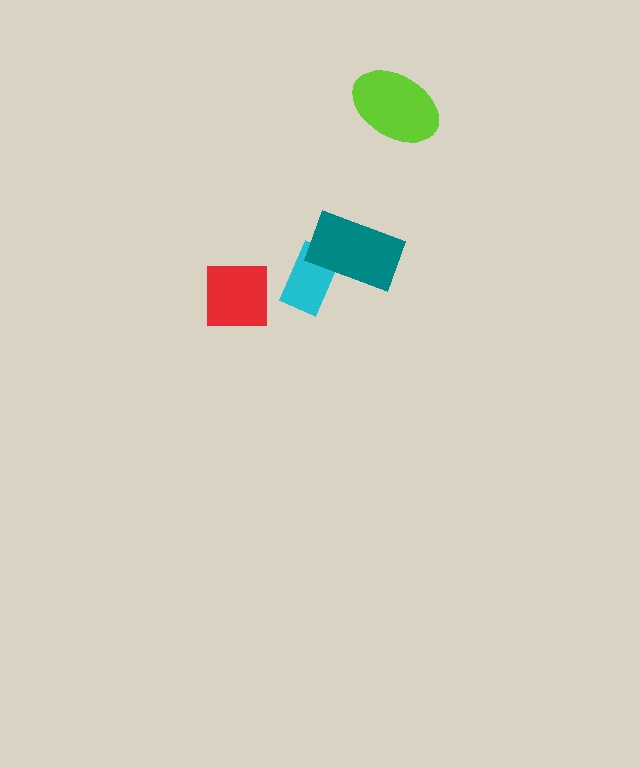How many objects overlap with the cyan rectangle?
1 object overlaps with the cyan rectangle.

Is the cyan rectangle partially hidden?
Yes, it is partially covered by another shape.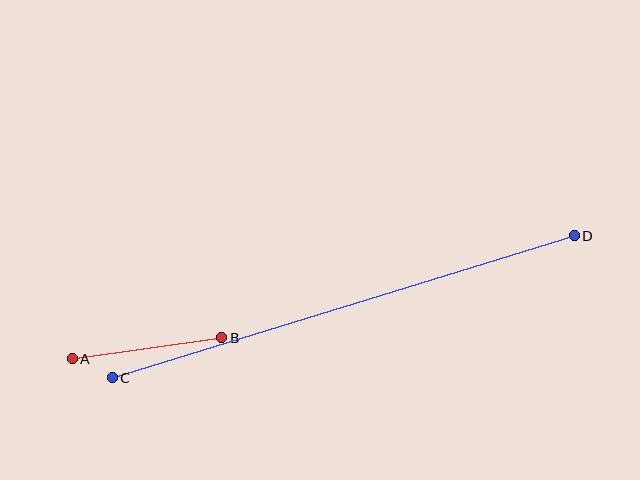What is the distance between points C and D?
The distance is approximately 483 pixels.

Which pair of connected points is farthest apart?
Points C and D are farthest apart.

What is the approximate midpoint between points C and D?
The midpoint is at approximately (343, 307) pixels.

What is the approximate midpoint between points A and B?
The midpoint is at approximately (147, 348) pixels.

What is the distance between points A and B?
The distance is approximately 151 pixels.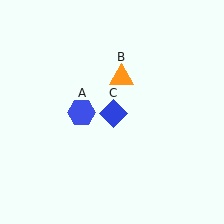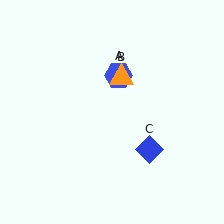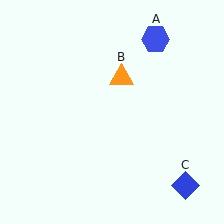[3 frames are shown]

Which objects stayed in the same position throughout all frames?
Orange triangle (object B) remained stationary.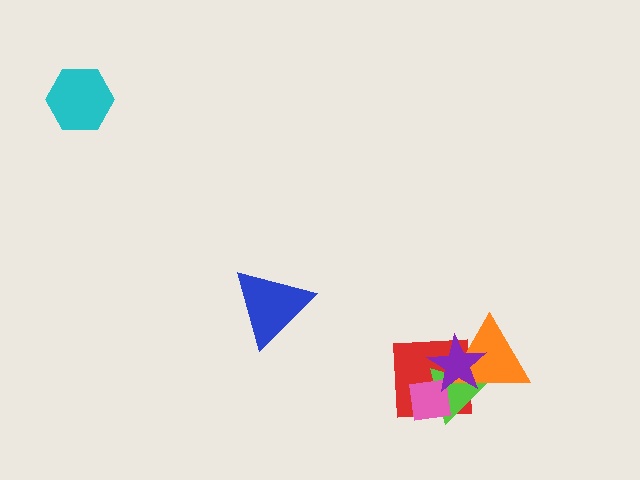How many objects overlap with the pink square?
3 objects overlap with the pink square.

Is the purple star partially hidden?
No, no other shape covers it.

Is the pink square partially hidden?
Yes, it is partially covered by another shape.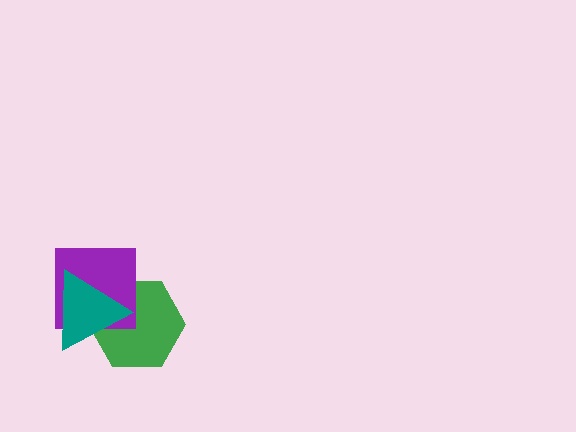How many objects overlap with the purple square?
2 objects overlap with the purple square.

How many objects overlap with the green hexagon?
2 objects overlap with the green hexagon.